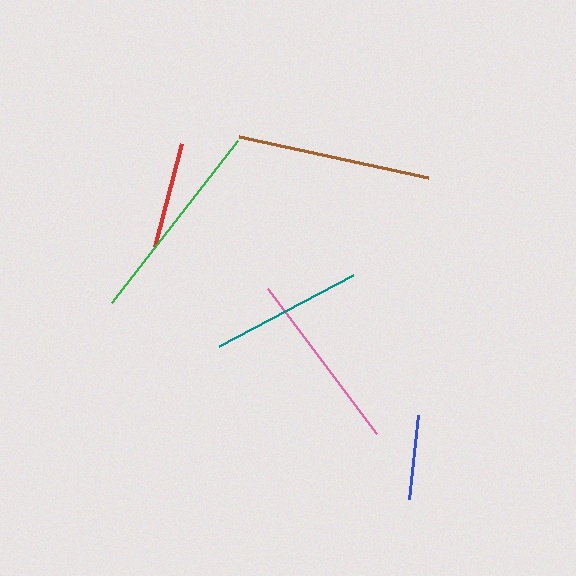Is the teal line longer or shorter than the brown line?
The brown line is longer than the teal line.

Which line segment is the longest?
The green line is the longest at approximately 206 pixels.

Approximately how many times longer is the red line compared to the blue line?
The red line is approximately 1.3 times the length of the blue line.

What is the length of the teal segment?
The teal segment is approximately 152 pixels long.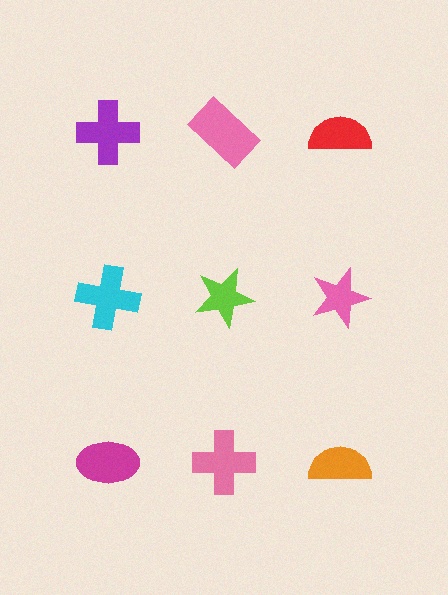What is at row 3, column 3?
An orange semicircle.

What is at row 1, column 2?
A pink rectangle.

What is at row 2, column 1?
A cyan cross.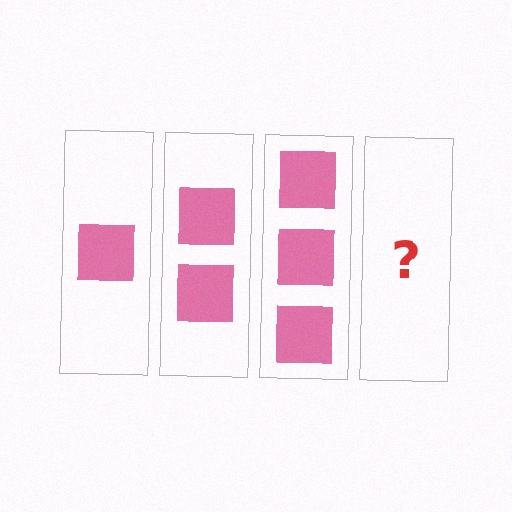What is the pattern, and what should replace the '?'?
The pattern is that each step adds one more square. The '?' should be 4 squares.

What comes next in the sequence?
The next element should be 4 squares.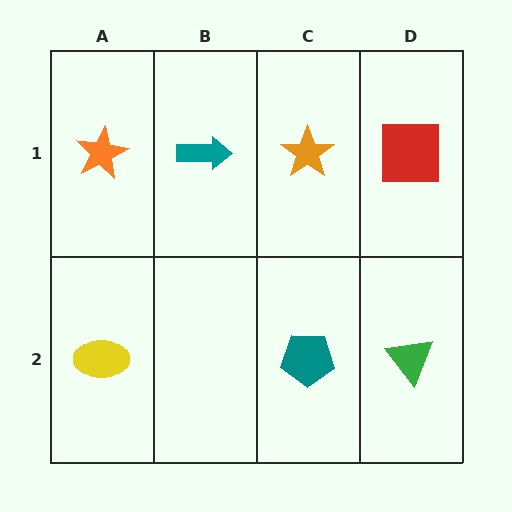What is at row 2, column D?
A green triangle.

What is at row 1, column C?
An orange star.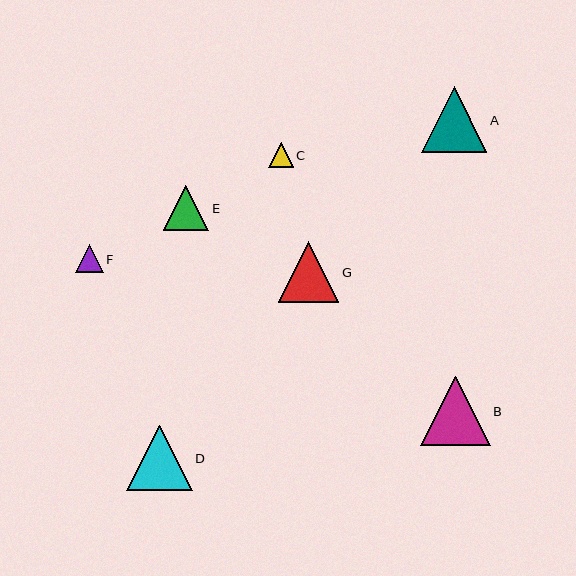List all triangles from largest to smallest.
From largest to smallest: B, A, D, G, E, F, C.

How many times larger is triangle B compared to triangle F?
Triangle B is approximately 2.5 times the size of triangle F.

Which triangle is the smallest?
Triangle C is the smallest with a size of approximately 24 pixels.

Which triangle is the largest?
Triangle B is the largest with a size of approximately 70 pixels.